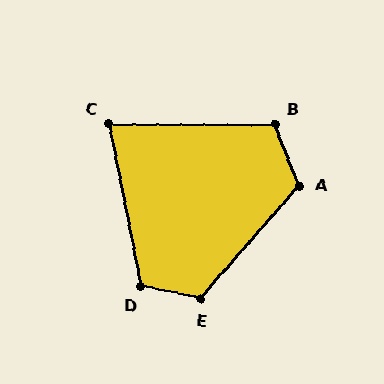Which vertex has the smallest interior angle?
C, at approximately 79 degrees.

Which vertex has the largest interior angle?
E, at approximately 119 degrees.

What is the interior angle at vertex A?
Approximately 118 degrees (obtuse).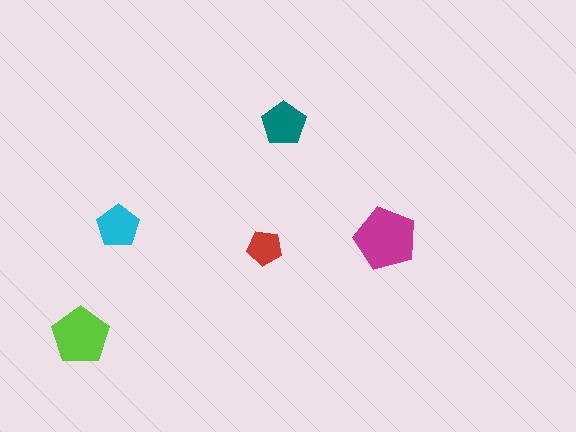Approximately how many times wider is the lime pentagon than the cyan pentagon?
About 1.5 times wider.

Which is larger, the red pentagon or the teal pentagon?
The teal one.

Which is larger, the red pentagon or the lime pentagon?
The lime one.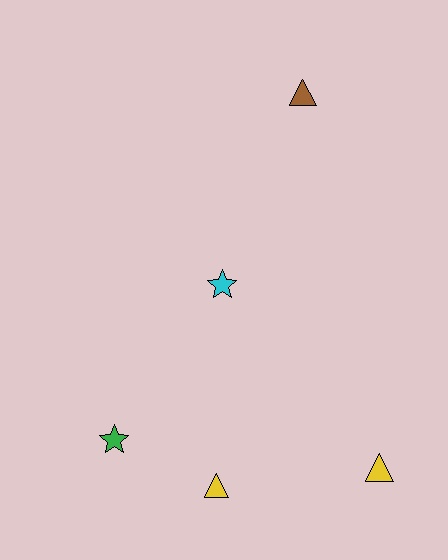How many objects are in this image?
There are 5 objects.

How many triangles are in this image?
There are 3 triangles.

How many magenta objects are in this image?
There are no magenta objects.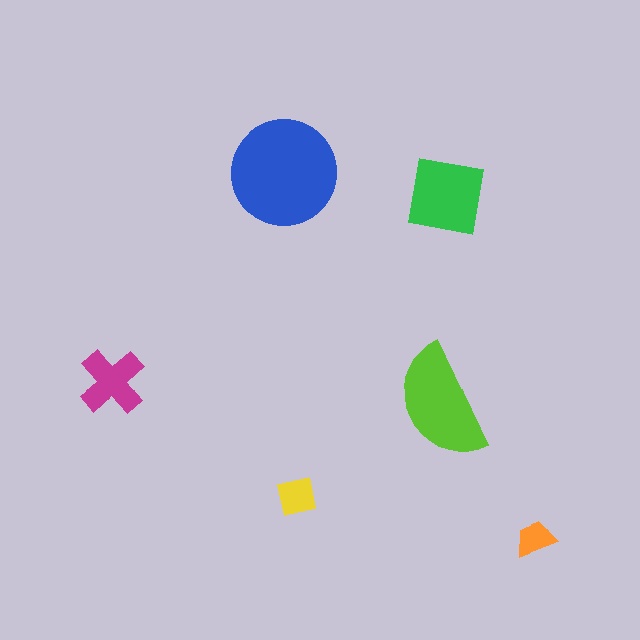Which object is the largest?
The blue circle.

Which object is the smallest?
The orange trapezoid.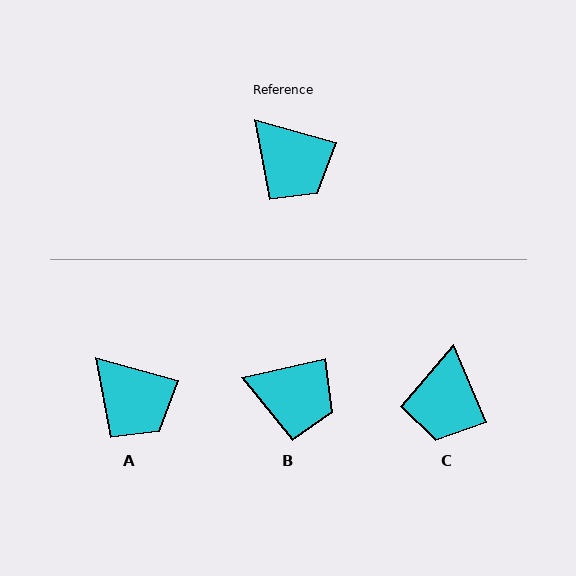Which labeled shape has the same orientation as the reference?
A.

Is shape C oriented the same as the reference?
No, it is off by about 51 degrees.